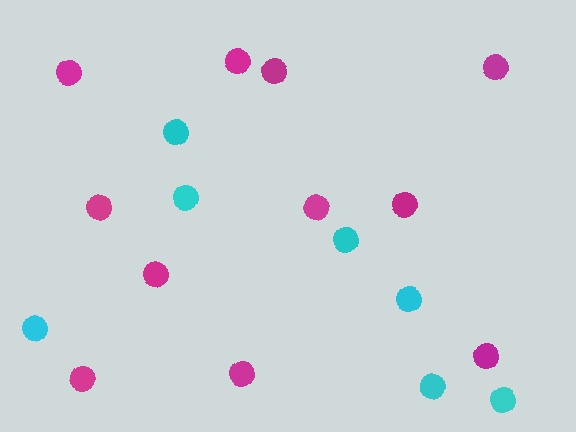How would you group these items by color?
There are 2 groups: one group of cyan circles (7) and one group of magenta circles (11).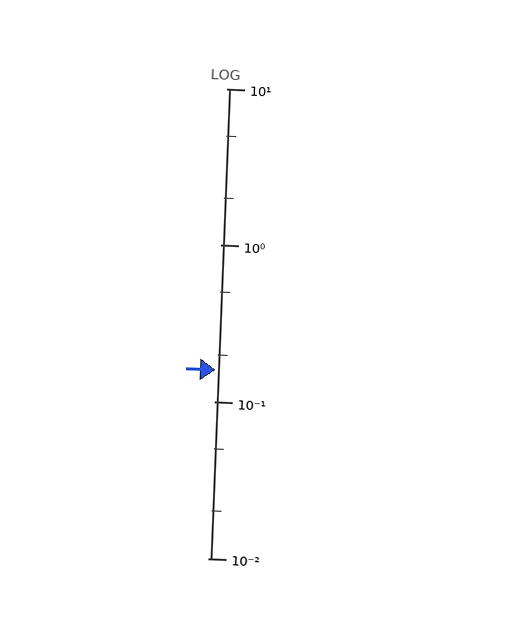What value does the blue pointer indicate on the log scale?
The pointer indicates approximately 0.16.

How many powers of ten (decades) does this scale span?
The scale spans 3 decades, from 0.01 to 10.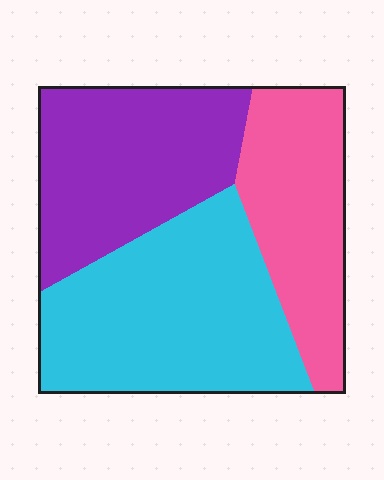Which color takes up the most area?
Cyan, at roughly 40%.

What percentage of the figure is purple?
Purple takes up between a sixth and a third of the figure.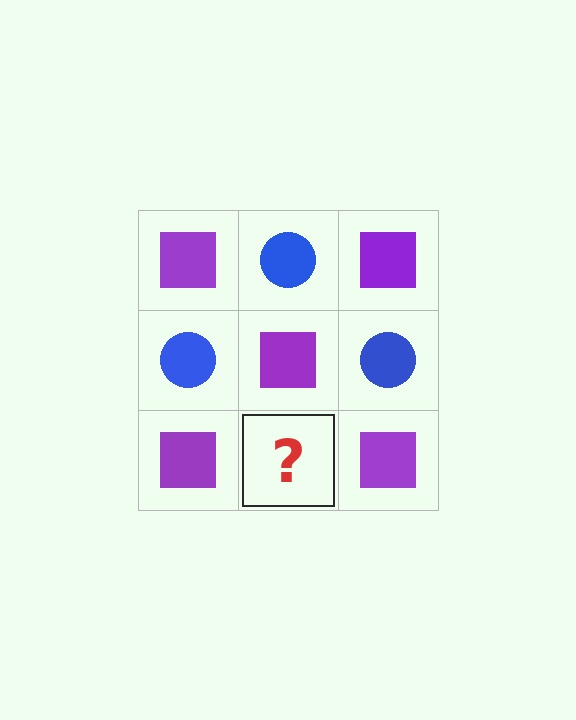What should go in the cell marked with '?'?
The missing cell should contain a blue circle.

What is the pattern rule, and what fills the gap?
The rule is that it alternates purple square and blue circle in a checkerboard pattern. The gap should be filled with a blue circle.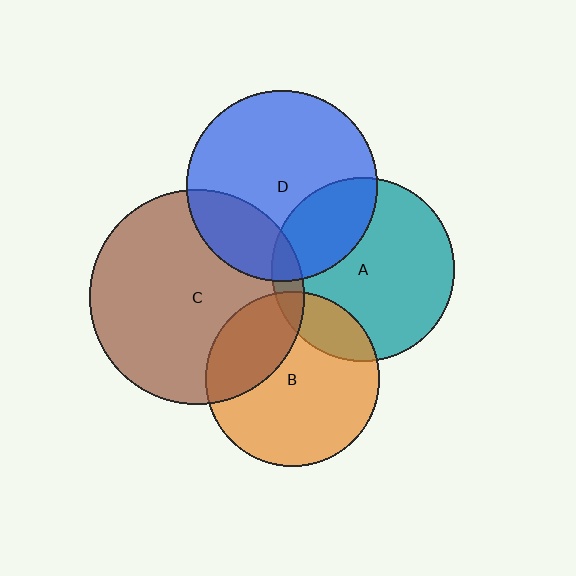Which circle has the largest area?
Circle C (brown).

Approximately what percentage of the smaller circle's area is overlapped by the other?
Approximately 15%.